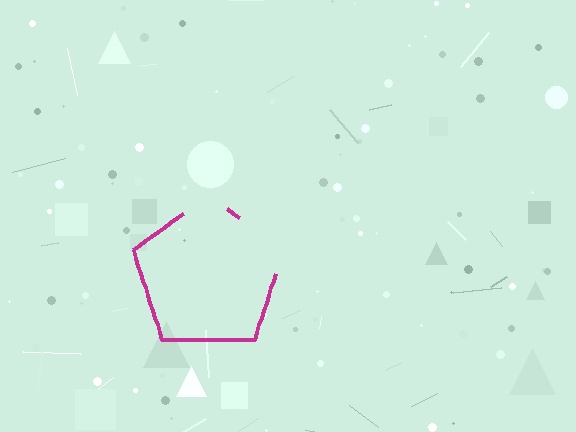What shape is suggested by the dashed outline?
The dashed outline suggests a pentagon.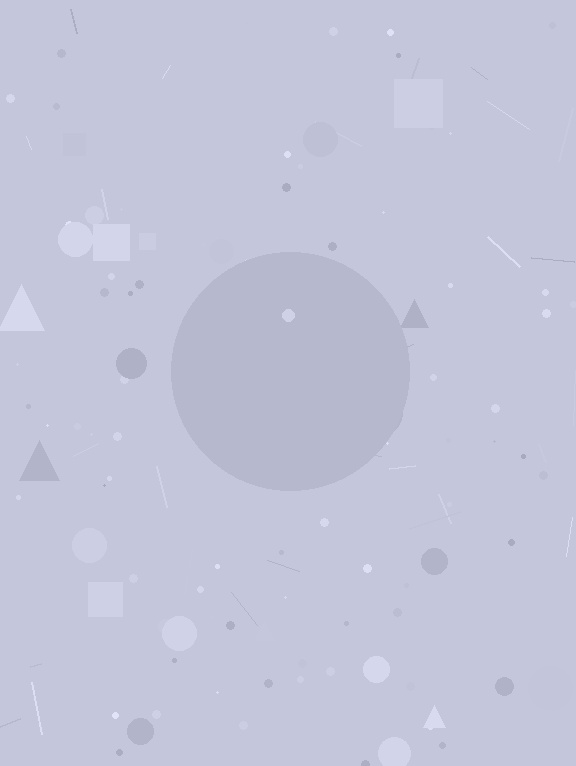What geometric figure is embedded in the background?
A circle is embedded in the background.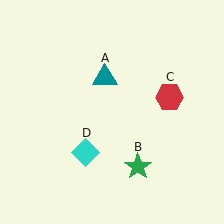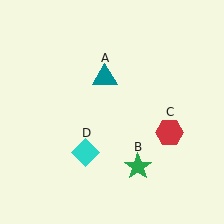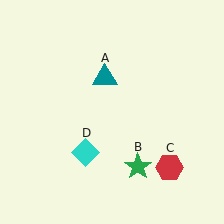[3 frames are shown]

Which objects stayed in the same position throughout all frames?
Teal triangle (object A) and green star (object B) and cyan diamond (object D) remained stationary.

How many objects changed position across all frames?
1 object changed position: red hexagon (object C).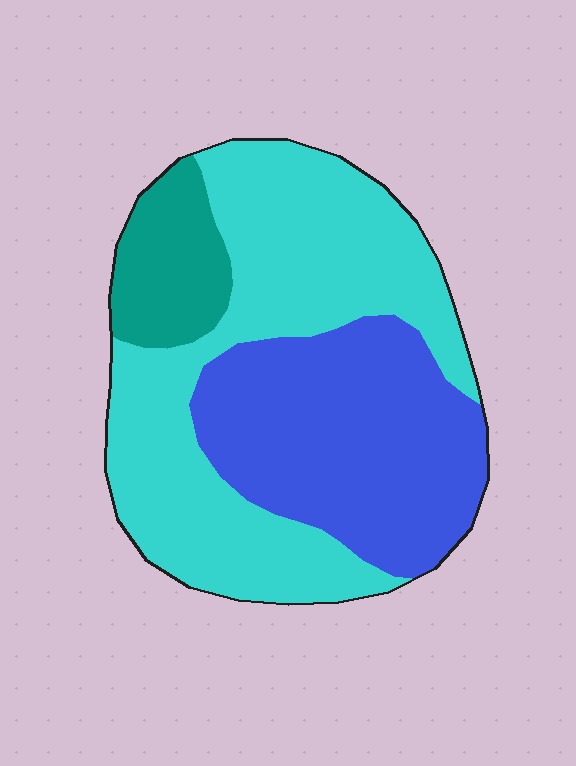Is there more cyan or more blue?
Cyan.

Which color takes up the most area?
Cyan, at roughly 50%.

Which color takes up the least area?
Teal, at roughly 10%.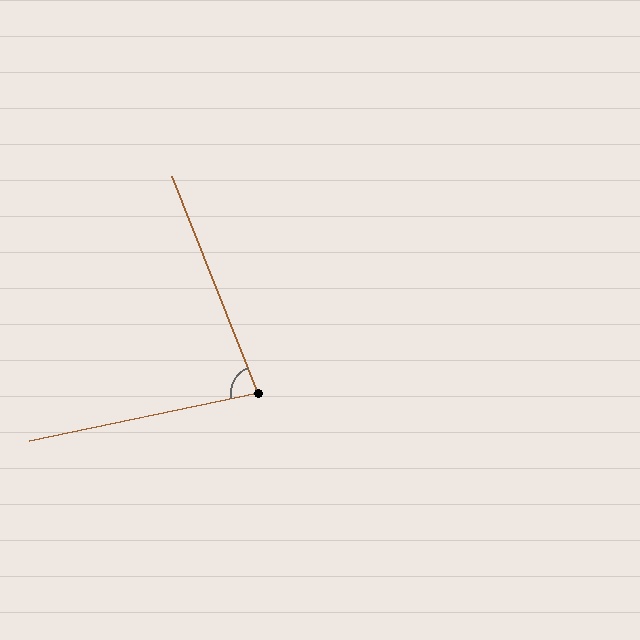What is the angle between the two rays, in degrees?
Approximately 80 degrees.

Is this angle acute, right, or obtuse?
It is acute.